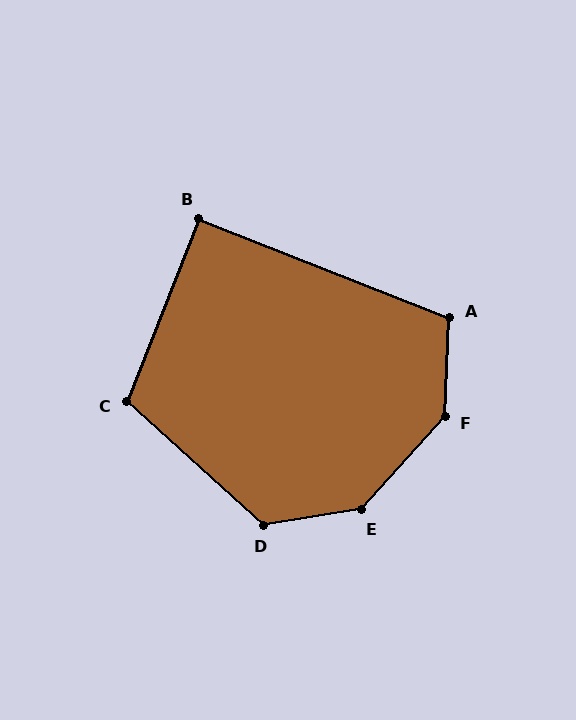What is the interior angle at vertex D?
Approximately 129 degrees (obtuse).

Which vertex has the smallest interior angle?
B, at approximately 90 degrees.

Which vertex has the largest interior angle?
F, at approximately 141 degrees.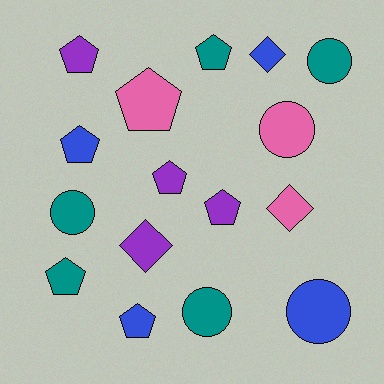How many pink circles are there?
There is 1 pink circle.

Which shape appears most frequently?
Pentagon, with 8 objects.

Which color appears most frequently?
Teal, with 5 objects.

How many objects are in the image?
There are 16 objects.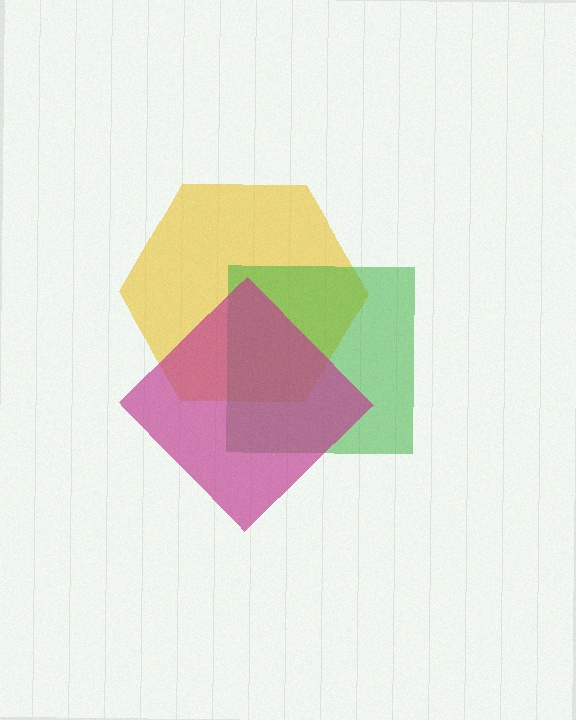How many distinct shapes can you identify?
There are 3 distinct shapes: a yellow hexagon, a green square, a magenta diamond.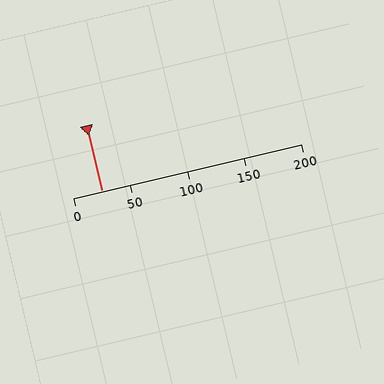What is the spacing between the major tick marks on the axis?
The major ticks are spaced 50 apart.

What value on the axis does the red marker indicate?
The marker indicates approximately 25.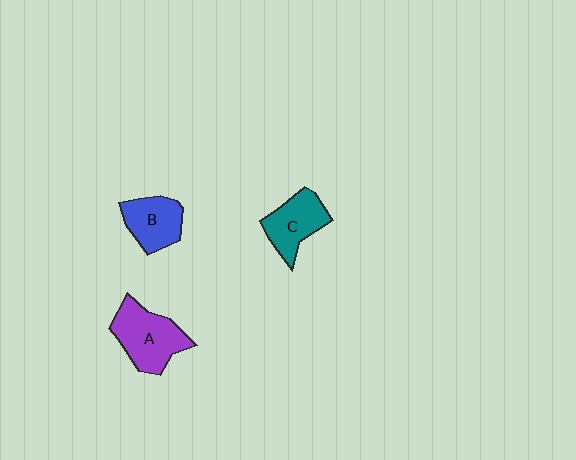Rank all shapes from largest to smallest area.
From largest to smallest: A (purple), C (teal), B (blue).